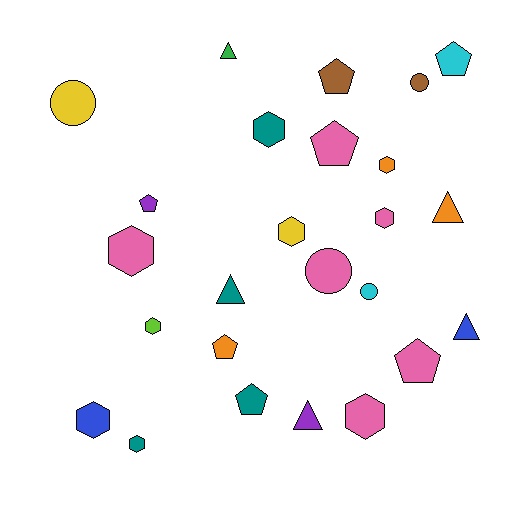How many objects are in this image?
There are 25 objects.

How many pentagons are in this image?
There are 7 pentagons.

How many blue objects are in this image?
There are 2 blue objects.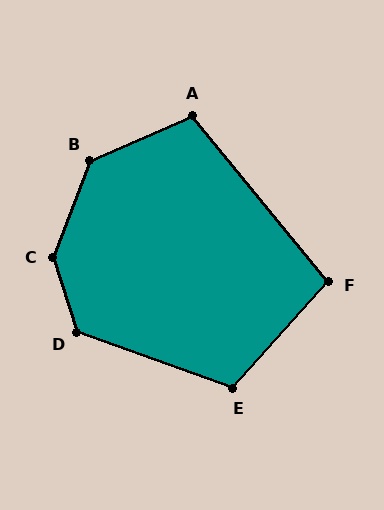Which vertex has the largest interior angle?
C, at approximately 142 degrees.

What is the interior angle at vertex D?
Approximately 127 degrees (obtuse).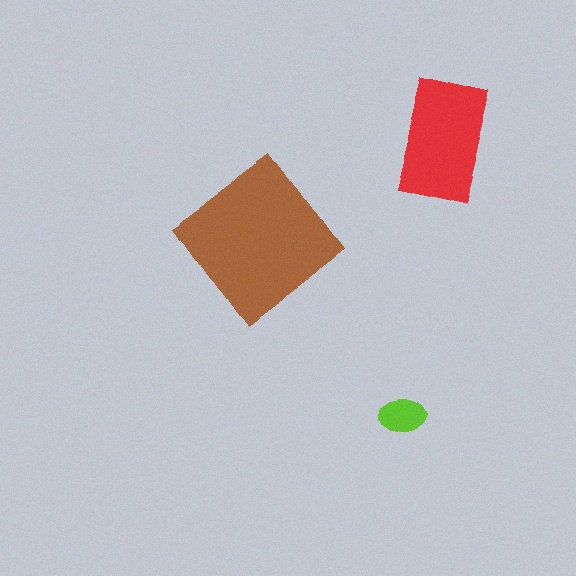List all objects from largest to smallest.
The brown diamond, the red rectangle, the lime ellipse.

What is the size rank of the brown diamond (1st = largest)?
1st.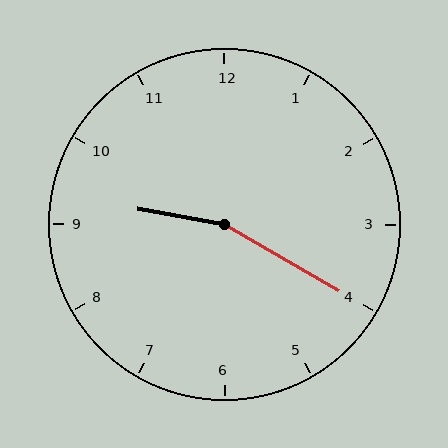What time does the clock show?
9:20.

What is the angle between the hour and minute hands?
Approximately 160 degrees.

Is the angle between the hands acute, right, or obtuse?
It is obtuse.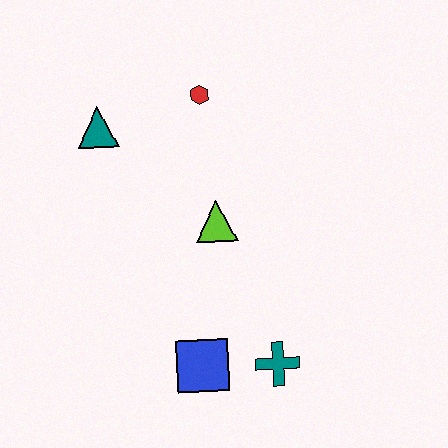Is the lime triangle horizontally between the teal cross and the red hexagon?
Yes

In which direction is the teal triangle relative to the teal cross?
The teal triangle is above the teal cross.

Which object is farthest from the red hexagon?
The teal cross is farthest from the red hexagon.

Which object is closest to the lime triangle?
The red hexagon is closest to the lime triangle.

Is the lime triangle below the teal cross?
No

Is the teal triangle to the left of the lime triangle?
Yes